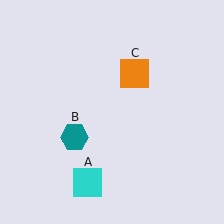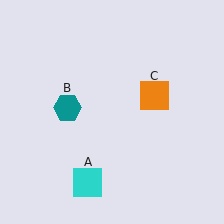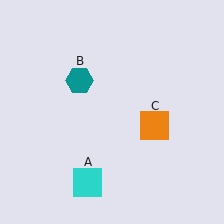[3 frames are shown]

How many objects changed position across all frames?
2 objects changed position: teal hexagon (object B), orange square (object C).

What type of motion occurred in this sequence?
The teal hexagon (object B), orange square (object C) rotated clockwise around the center of the scene.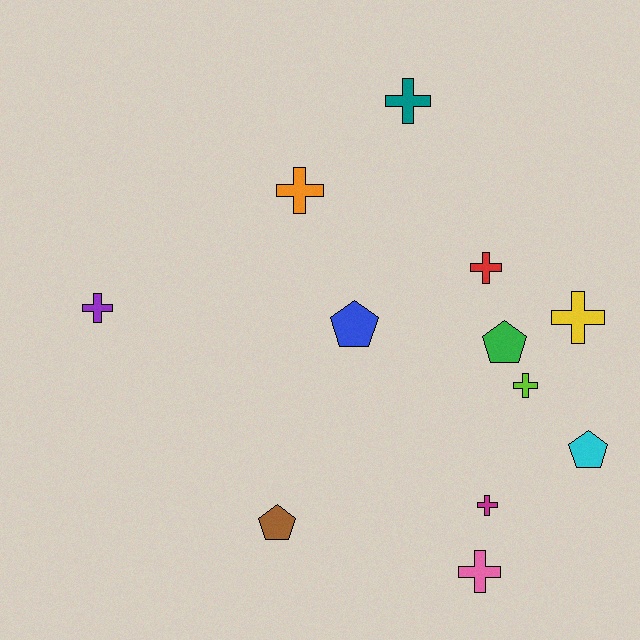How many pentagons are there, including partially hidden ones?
There are 4 pentagons.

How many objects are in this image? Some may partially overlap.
There are 12 objects.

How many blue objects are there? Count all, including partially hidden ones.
There is 1 blue object.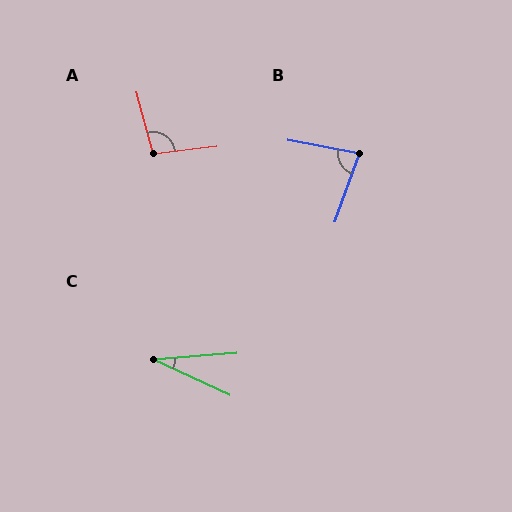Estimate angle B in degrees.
Approximately 81 degrees.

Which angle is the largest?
A, at approximately 98 degrees.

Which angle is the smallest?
C, at approximately 29 degrees.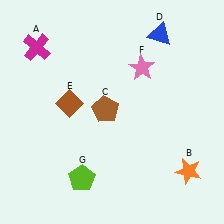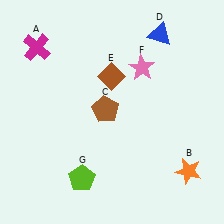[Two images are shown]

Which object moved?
The brown diamond (E) moved right.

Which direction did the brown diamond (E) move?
The brown diamond (E) moved right.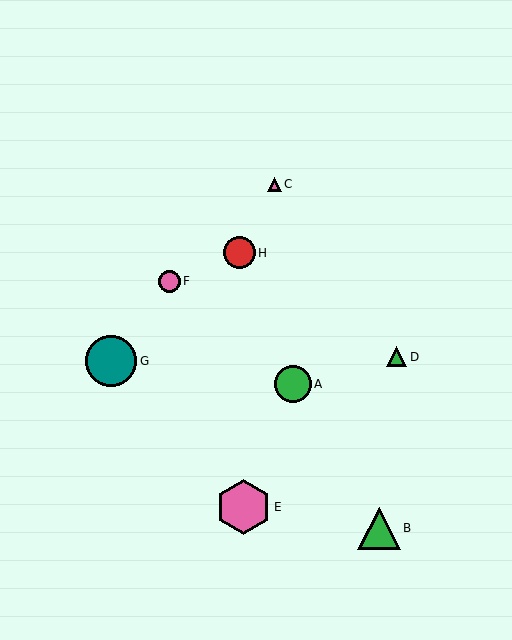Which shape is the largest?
The pink hexagon (labeled E) is the largest.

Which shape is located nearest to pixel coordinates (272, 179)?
The pink triangle (labeled C) at (274, 184) is nearest to that location.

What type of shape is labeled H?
Shape H is a red circle.